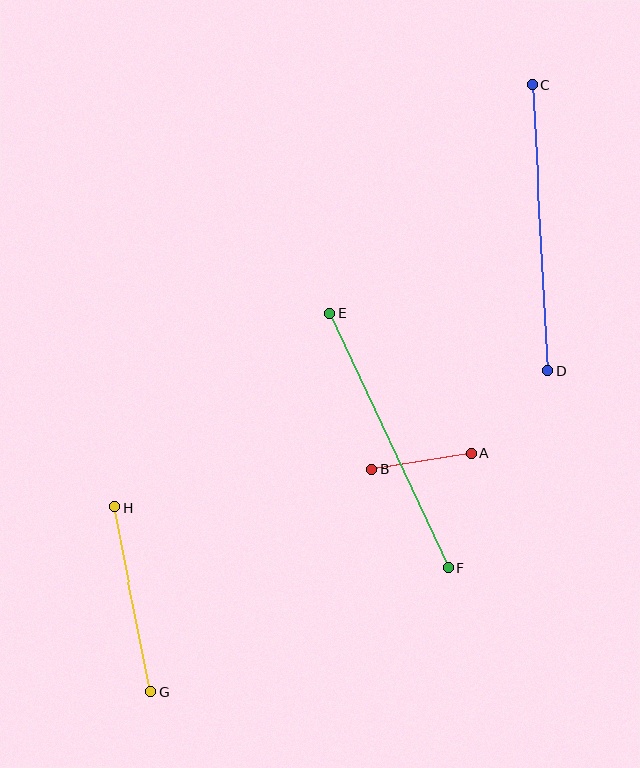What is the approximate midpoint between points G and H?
The midpoint is at approximately (133, 599) pixels.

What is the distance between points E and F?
The distance is approximately 281 pixels.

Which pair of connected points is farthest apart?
Points C and D are farthest apart.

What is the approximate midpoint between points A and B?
The midpoint is at approximately (421, 462) pixels.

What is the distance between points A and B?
The distance is approximately 101 pixels.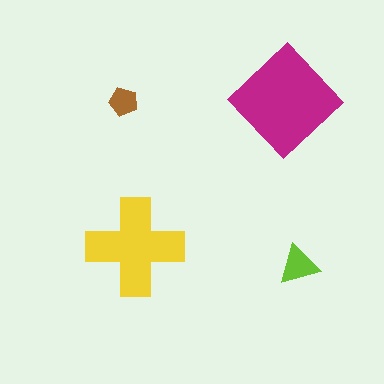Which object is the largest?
The magenta diamond.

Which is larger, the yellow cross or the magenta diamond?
The magenta diamond.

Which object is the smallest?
The brown pentagon.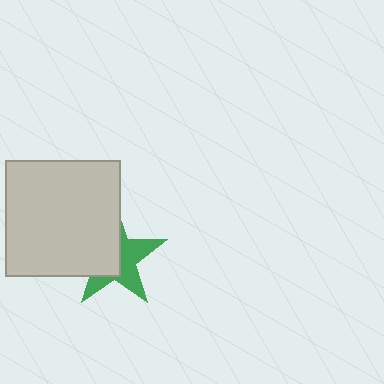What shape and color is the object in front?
The object in front is a light gray square.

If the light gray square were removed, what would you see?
You would see the complete green star.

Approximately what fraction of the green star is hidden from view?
Roughly 53% of the green star is hidden behind the light gray square.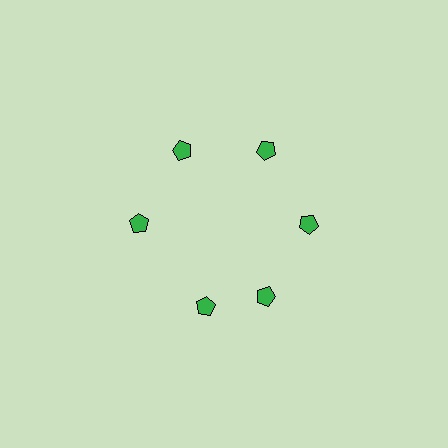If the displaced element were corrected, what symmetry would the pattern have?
It would have 6-fold rotational symmetry — the pattern would map onto itself every 60 degrees.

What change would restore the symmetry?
The symmetry would be restored by rotating it back into even spacing with its neighbors so that all 6 pentagons sit at equal angles and equal distance from the center.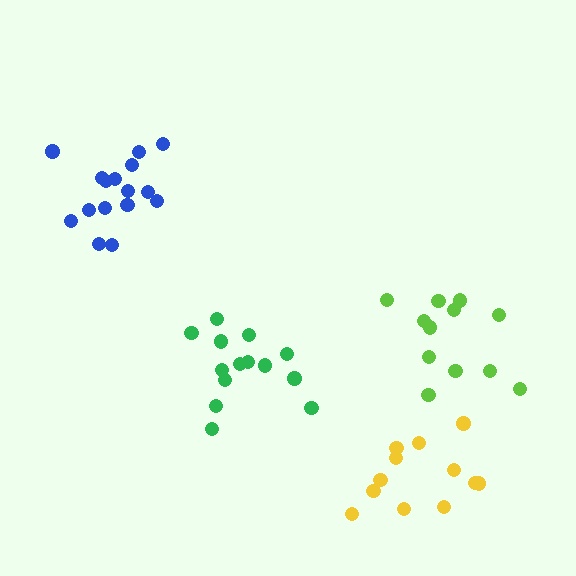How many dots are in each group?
Group 1: 14 dots, Group 2: 12 dots, Group 3: 16 dots, Group 4: 12 dots (54 total).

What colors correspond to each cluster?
The clusters are colored: green, lime, blue, yellow.